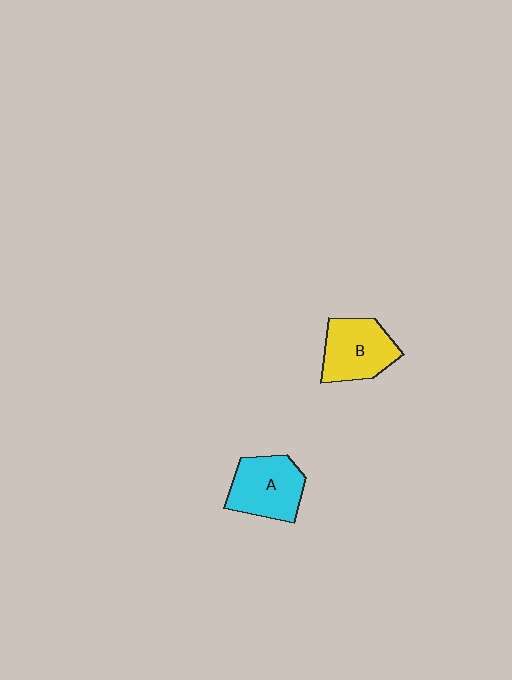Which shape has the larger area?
Shape A (cyan).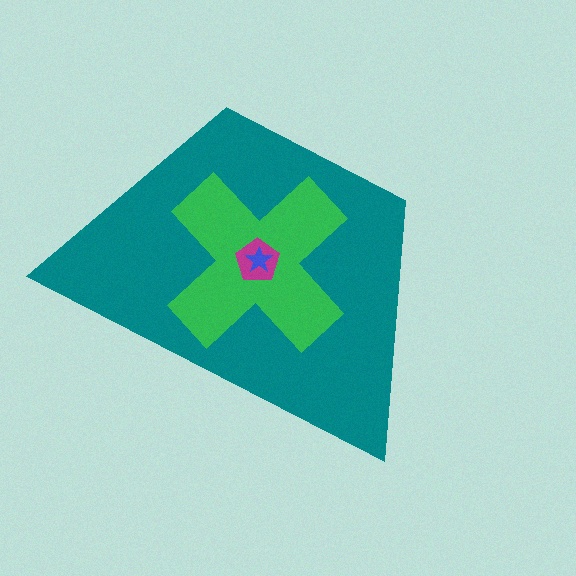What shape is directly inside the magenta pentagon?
The blue star.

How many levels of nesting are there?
4.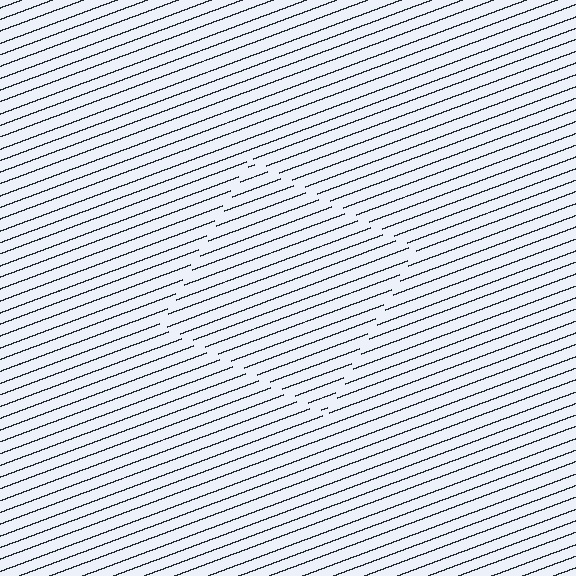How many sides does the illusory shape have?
4 sides — the line-ends trace a square.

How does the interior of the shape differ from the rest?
The interior of the shape contains the same grating, shifted by half a period — the contour is defined by the phase discontinuity where line-ends from the inner and outer gratings abut.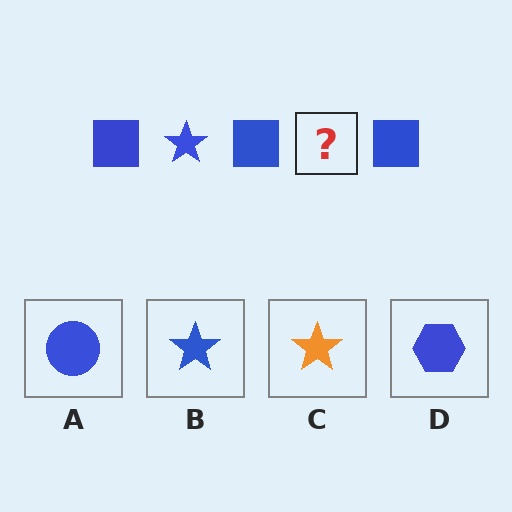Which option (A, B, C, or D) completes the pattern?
B.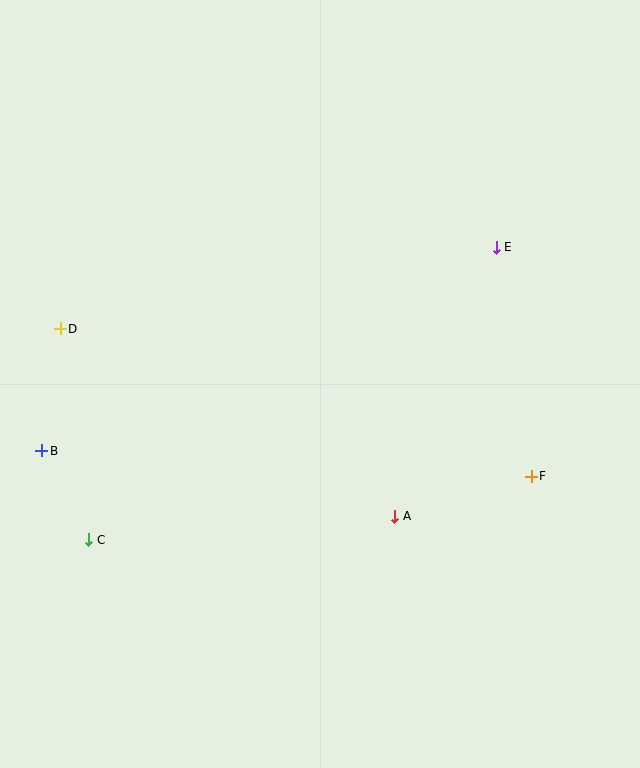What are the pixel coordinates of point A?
Point A is at (395, 516).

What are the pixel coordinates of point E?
Point E is at (496, 247).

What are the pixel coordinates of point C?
Point C is at (89, 540).